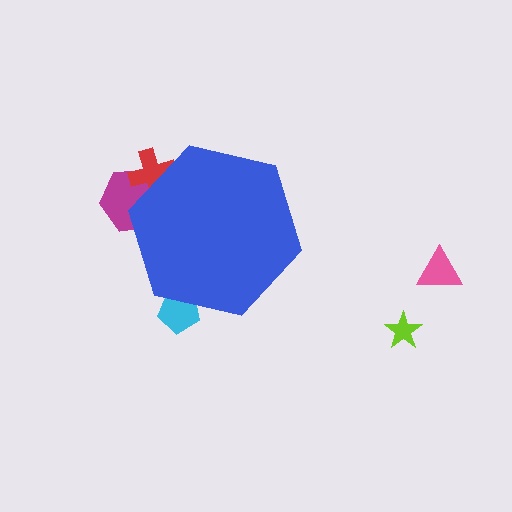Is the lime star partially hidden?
No, the lime star is fully visible.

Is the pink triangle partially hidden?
No, the pink triangle is fully visible.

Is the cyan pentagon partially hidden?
Yes, the cyan pentagon is partially hidden behind the blue hexagon.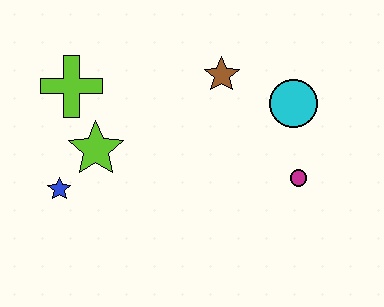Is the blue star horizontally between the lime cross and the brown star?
No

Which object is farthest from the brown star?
The blue star is farthest from the brown star.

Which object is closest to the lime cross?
The lime star is closest to the lime cross.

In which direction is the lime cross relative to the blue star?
The lime cross is above the blue star.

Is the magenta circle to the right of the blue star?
Yes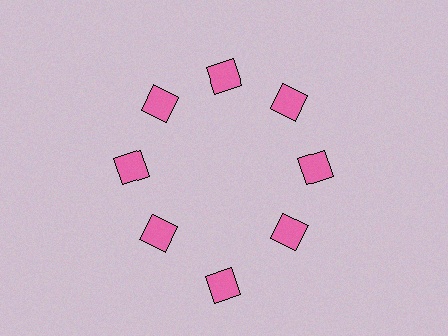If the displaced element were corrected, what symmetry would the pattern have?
It would have 8-fold rotational symmetry — the pattern would map onto itself every 45 degrees.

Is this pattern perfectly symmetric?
No. The 8 pink diamonds are arranged in a ring, but one element near the 6 o'clock position is pushed outward from the center, breaking the 8-fold rotational symmetry.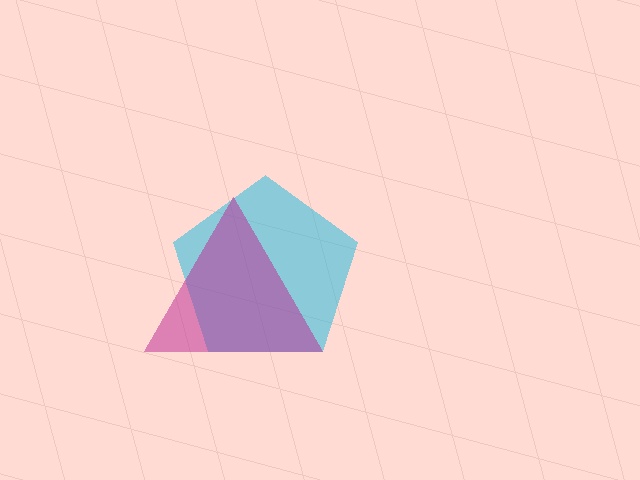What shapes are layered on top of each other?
The layered shapes are: a cyan pentagon, a magenta triangle.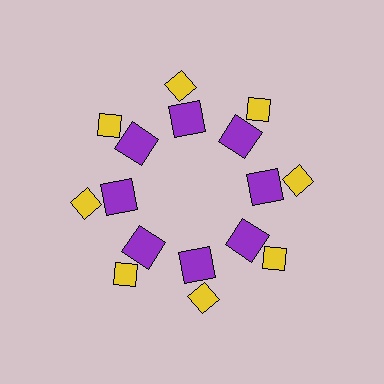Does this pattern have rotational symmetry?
Yes, this pattern has 8-fold rotational symmetry. It looks the same after rotating 45 degrees around the center.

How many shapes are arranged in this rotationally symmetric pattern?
There are 16 shapes, arranged in 8 groups of 2.